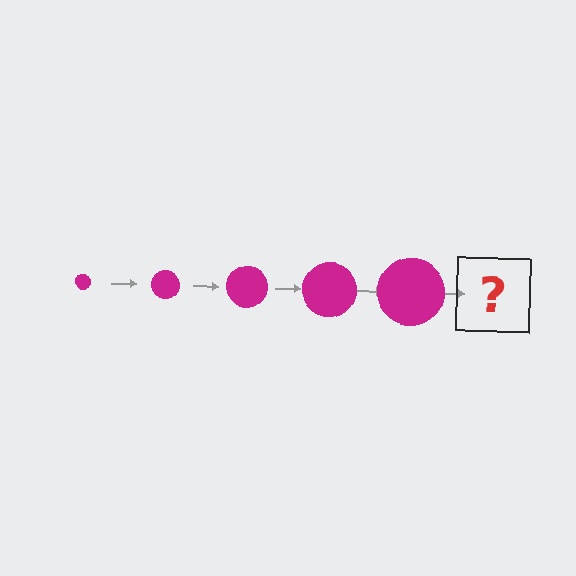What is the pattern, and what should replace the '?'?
The pattern is that the circle gets progressively larger each step. The '?' should be a magenta circle, larger than the previous one.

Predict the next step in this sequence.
The next step is a magenta circle, larger than the previous one.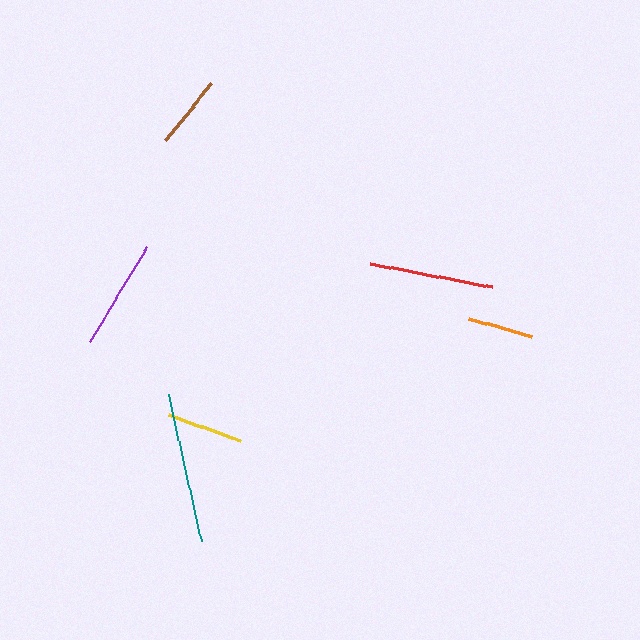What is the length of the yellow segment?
The yellow segment is approximately 76 pixels long.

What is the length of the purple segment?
The purple segment is approximately 111 pixels long.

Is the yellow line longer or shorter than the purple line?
The purple line is longer than the yellow line.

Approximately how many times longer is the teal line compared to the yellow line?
The teal line is approximately 2.0 times the length of the yellow line.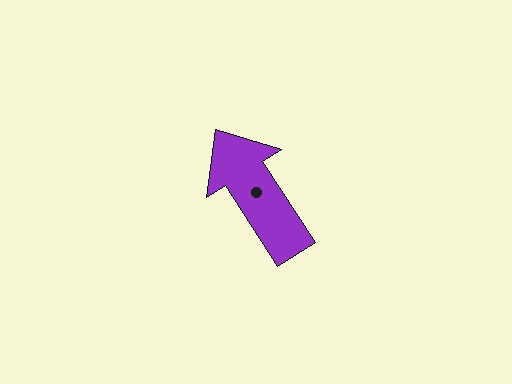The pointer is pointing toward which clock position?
Roughly 11 o'clock.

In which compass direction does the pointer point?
Northwest.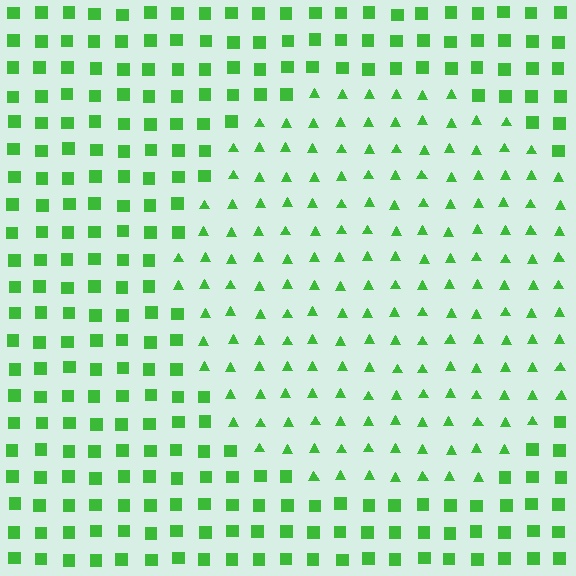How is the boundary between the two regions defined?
The boundary is defined by a change in element shape: triangles inside vs. squares outside. All elements share the same color and spacing.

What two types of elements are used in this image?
The image uses triangles inside the circle region and squares outside it.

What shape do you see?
I see a circle.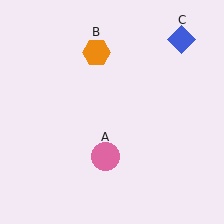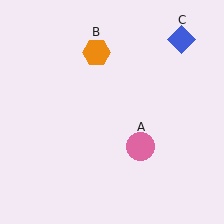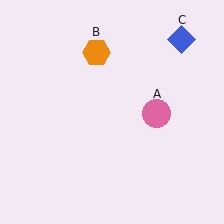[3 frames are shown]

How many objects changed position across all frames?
1 object changed position: pink circle (object A).